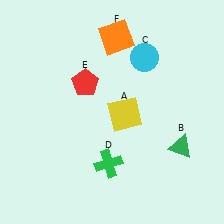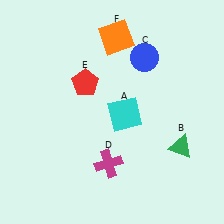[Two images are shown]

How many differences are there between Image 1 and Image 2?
There are 3 differences between the two images.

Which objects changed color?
A changed from yellow to cyan. C changed from cyan to blue. D changed from green to magenta.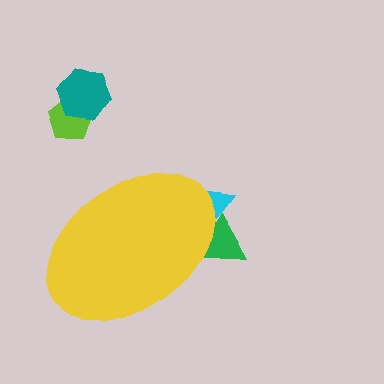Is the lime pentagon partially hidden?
No, the lime pentagon is fully visible.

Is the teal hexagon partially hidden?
No, the teal hexagon is fully visible.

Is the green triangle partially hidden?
Yes, the green triangle is partially hidden behind the yellow ellipse.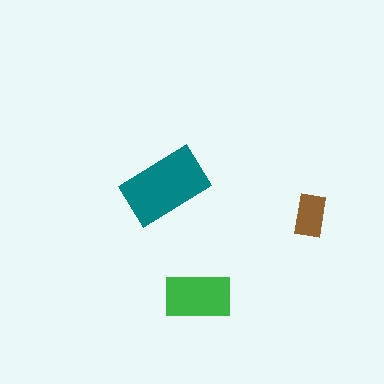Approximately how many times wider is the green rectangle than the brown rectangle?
About 1.5 times wider.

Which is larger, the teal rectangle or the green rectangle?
The teal one.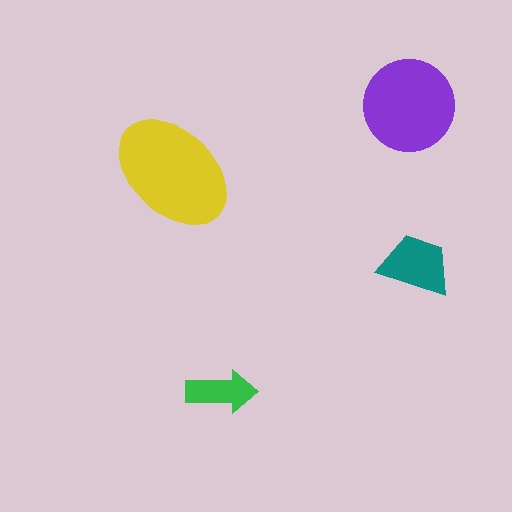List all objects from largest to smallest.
The yellow ellipse, the purple circle, the teal trapezoid, the green arrow.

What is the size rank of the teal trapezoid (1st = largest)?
3rd.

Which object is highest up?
The purple circle is topmost.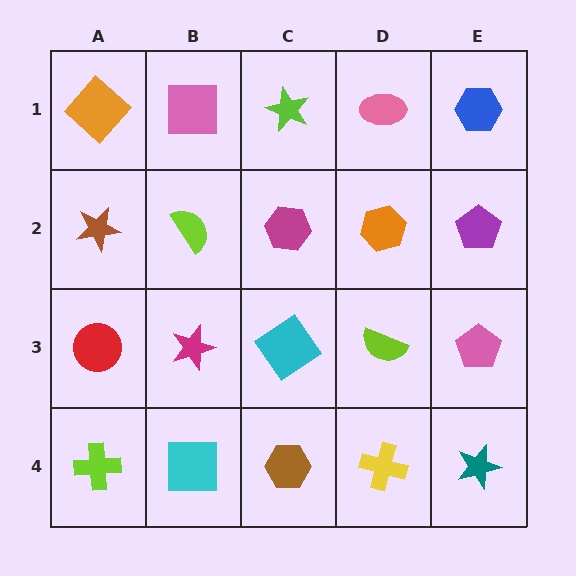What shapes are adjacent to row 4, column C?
A cyan diamond (row 3, column C), a cyan square (row 4, column B), a yellow cross (row 4, column D).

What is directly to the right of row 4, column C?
A yellow cross.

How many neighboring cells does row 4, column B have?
3.